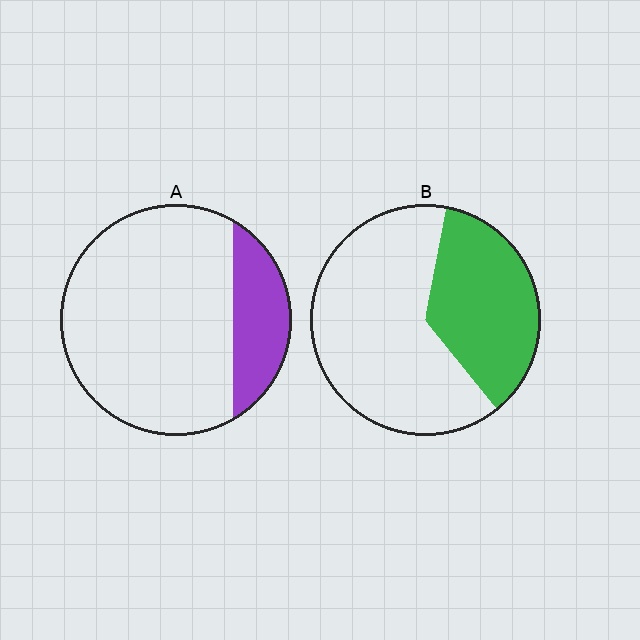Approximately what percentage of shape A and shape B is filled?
A is approximately 20% and B is approximately 35%.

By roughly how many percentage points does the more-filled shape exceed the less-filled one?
By roughly 15 percentage points (B over A).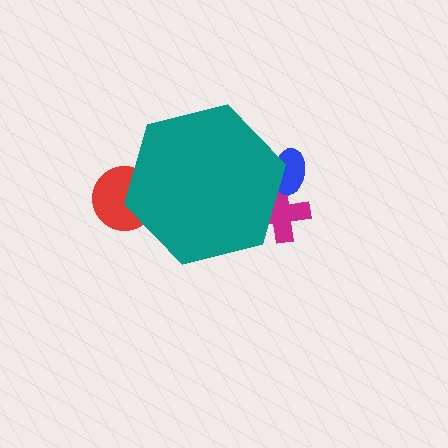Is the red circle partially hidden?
Yes, the red circle is partially hidden behind the teal hexagon.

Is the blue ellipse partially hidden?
Yes, the blue ellipse is partially hidden behind the teal hexagon.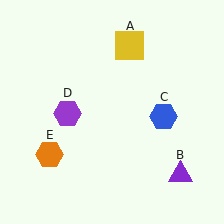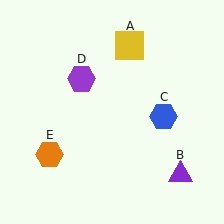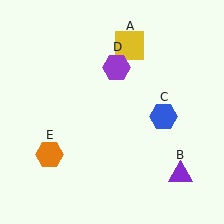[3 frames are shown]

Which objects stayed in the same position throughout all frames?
Yellow square (object A) and purple triangle (object B) and blue hexagon (object C) and orange hexagon (object E) remained stationary.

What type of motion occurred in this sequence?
The purple hexagon (object D) rotated clockwise around the center of the scene.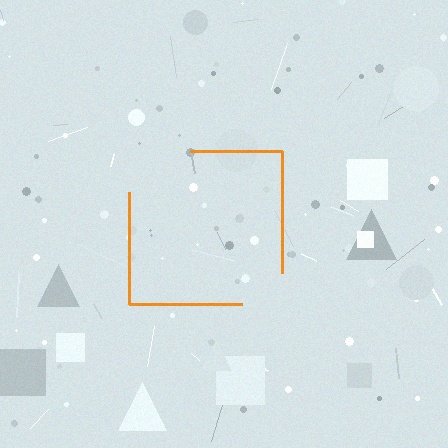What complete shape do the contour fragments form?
The contour fragments form a square.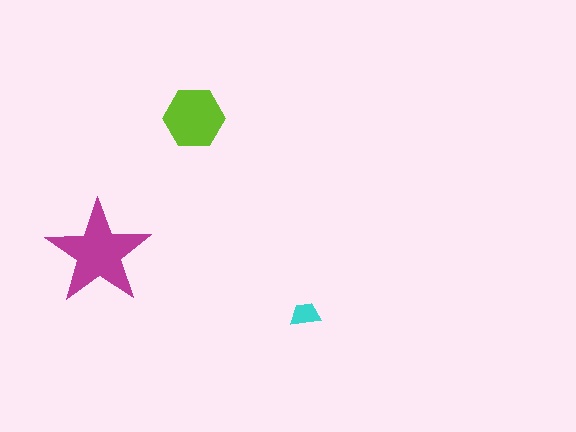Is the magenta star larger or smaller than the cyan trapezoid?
Larger.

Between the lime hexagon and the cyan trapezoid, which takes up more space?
The lime hexagon.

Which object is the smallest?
The cyan trapezoid.